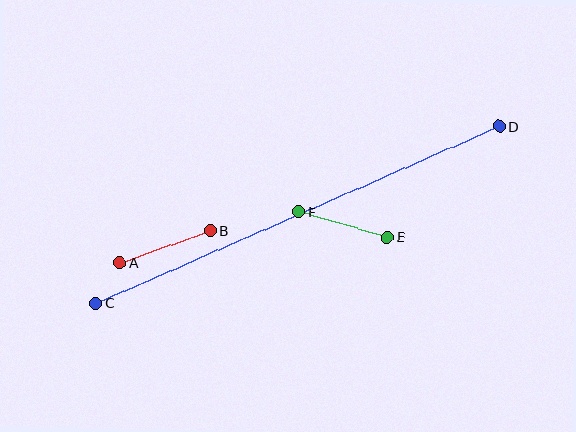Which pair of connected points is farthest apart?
Points C and D are farthest apart.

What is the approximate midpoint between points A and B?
The midpoint is at approximately (165, 247) pixels.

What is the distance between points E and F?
The distance is approximately 92 pixels.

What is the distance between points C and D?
The distance is approximately 440 pixels.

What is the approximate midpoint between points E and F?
The midpoint is at approximately (343, 225) pixels.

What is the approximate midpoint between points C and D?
The midpoint is at approximately (298, 215) pixels.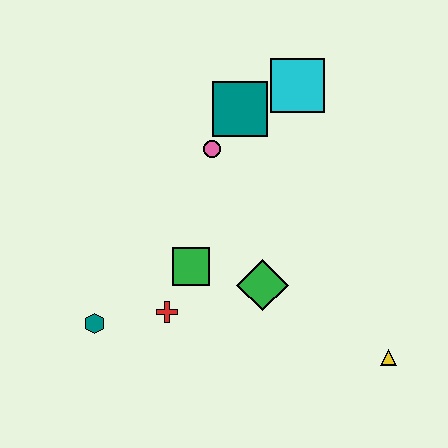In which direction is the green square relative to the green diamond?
The green square is to the left of the green diamond.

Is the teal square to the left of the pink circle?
No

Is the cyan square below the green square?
No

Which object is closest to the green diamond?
The green square is closest to the green diamond.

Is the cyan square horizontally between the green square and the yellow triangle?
Yes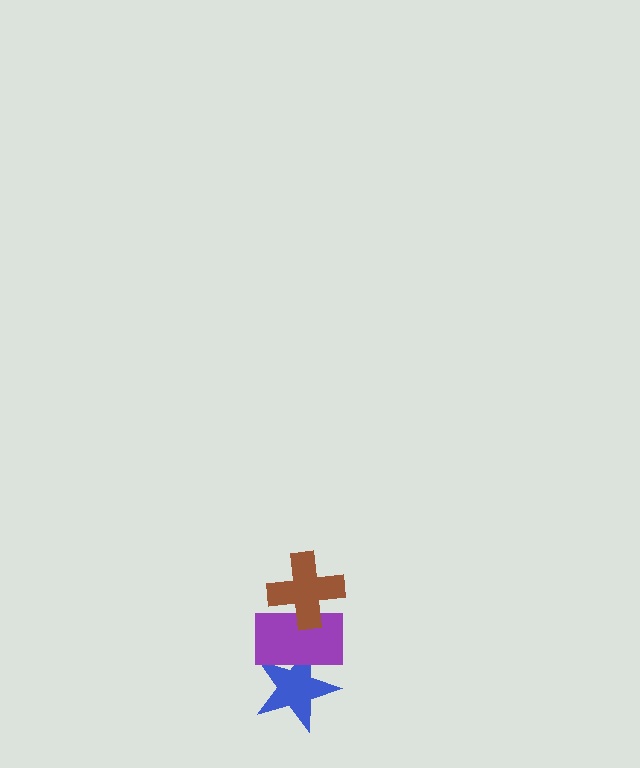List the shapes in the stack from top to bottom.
From top to bottom: the brown cross, the purple rectangle, the blue star.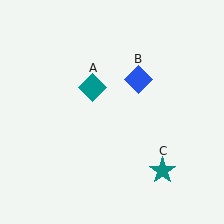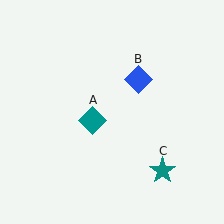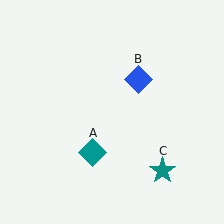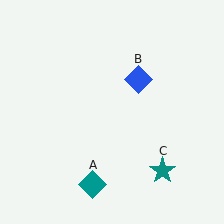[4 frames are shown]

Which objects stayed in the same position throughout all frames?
Blue diamond (object B) and teal star (object C) remained stationary.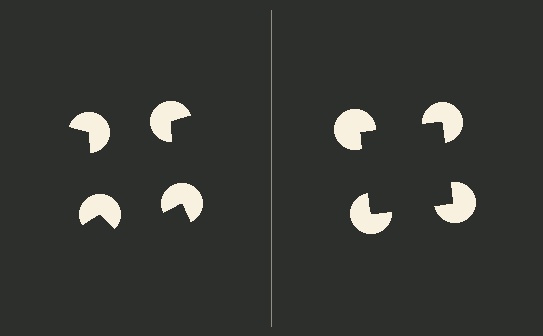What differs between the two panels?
The pac-man discs are positioned identically on both sides; only the wedge orientations differ. On the right they align to a square; on the left they are misaligned.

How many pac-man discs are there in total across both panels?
8 — 4 on each side.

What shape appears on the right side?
An illusory square.